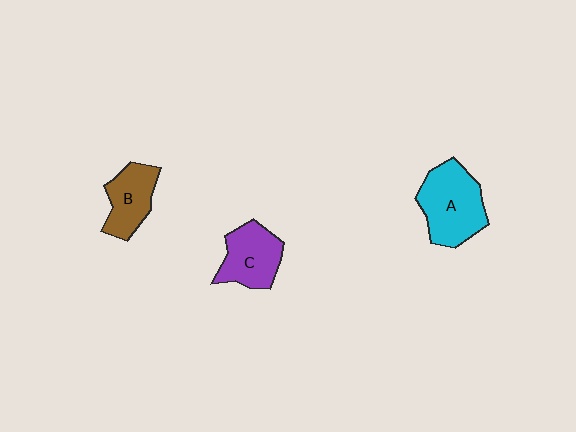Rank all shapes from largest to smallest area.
From largest to smallest: A (cyan), C (purple), B (brown).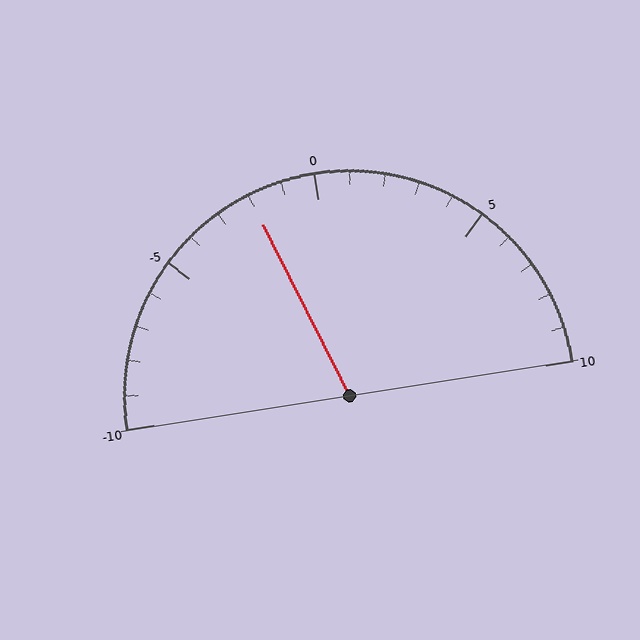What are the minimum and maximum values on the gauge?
The gauge ranges from -10 to 10.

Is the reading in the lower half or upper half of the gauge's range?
The reading is in the lower half of the range (-10 to 10).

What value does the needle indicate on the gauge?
The needle indicates approximately -2.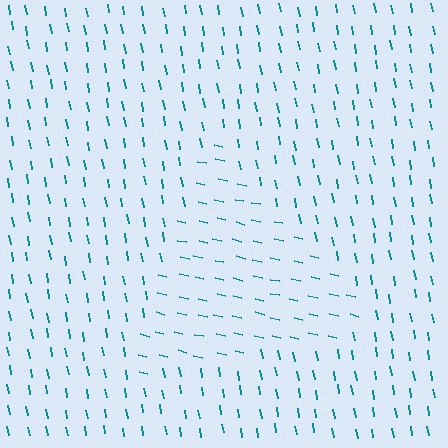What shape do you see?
I see a triangle.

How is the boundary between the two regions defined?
The boundary is defined purely by a change in line orientation (approximately 67 degrees difference). All lines are the same color and thickness.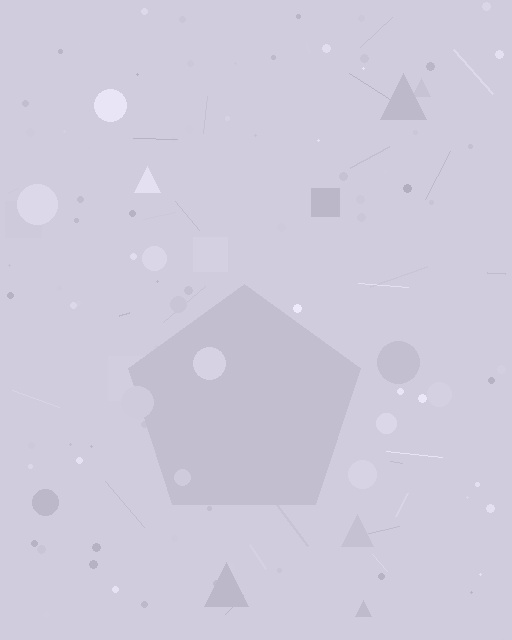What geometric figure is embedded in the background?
A pentagon is embedded in the background.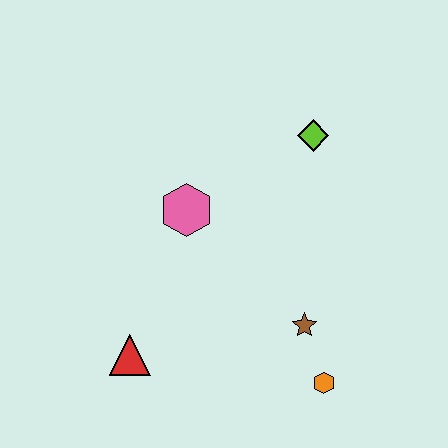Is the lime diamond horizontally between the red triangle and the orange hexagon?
Yes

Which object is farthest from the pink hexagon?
The orange hexagon is farthest from the pink hexagon.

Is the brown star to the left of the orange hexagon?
Yes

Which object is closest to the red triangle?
The pink hexagon is closest to the red triangle.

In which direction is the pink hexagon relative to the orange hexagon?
The pink hexagon is above the orange hexagon.